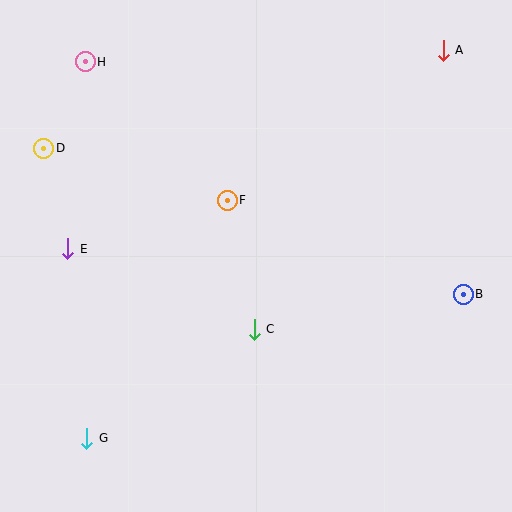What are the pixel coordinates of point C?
Point C is at (254, 329).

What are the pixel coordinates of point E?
Point E is at (68, 249).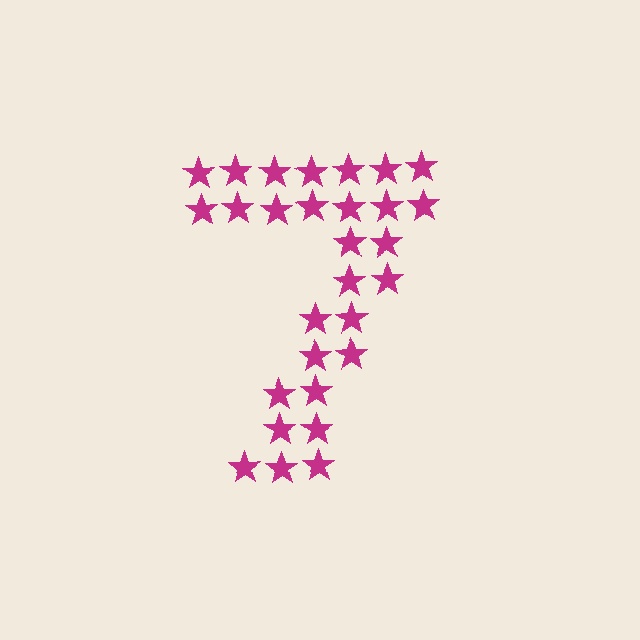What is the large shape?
The large shape is the digit 7.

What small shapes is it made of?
It is made of small stars.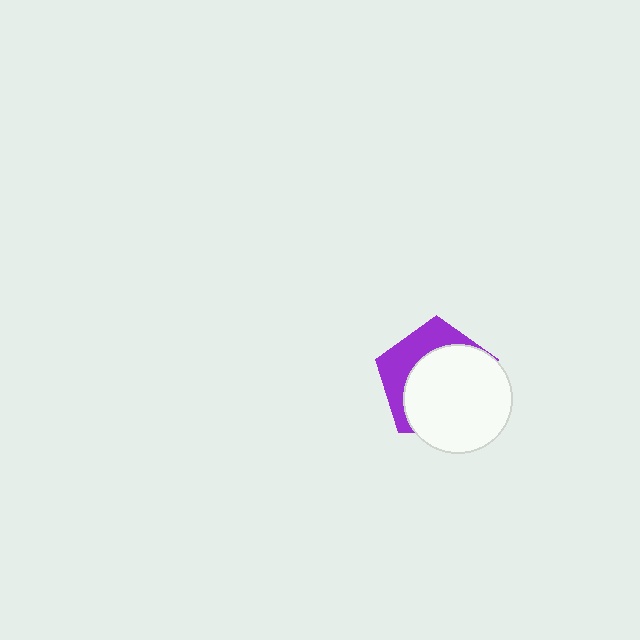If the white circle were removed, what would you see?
You would see the complete purple pentagon.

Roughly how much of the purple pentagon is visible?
A small part of it is visible (roughly 34%).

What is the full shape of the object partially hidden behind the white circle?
The partially hidden object is a purple pentagon.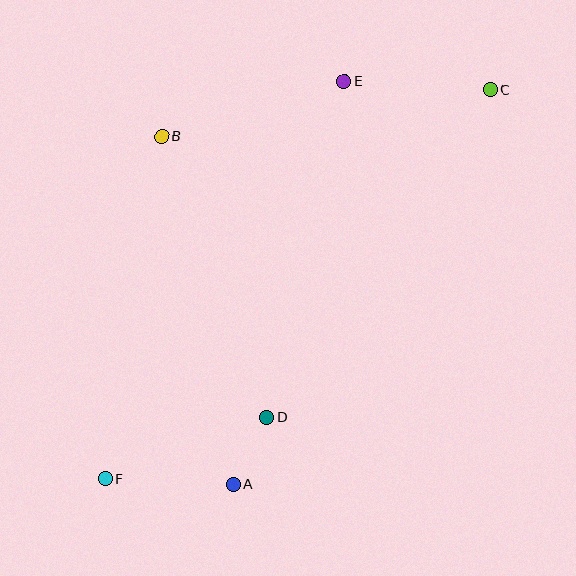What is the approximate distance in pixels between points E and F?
The distance between E and F is approximately 464 pixels.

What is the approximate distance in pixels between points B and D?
The distance between B and D is approximately 300 pixels.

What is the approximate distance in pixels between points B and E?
The distance between B and E is approximately 191 pixels.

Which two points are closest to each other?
Points A and D are closest to each other.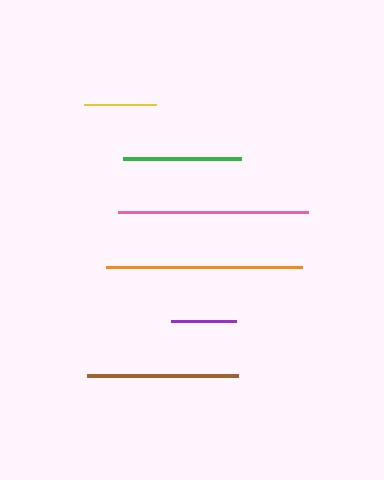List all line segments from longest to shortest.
From longest to shortest: orange, pink, brown, green, yellow, purple.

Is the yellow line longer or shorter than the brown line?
The brown line is longer than the yellow line.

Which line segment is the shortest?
The purple line is the shortest at approximately 64 pixels.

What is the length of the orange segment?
The orange segment is approximately 196 pixels long.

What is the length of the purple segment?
The purple segment is approximately 64 pixels long.